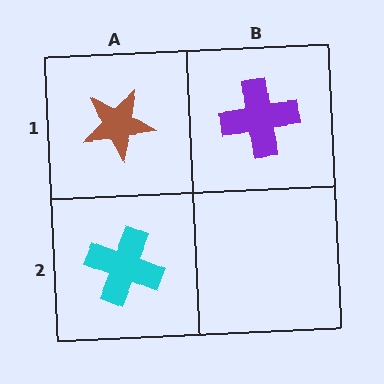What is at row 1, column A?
A brown star.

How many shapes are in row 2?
1 shape.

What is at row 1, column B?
A purple cross.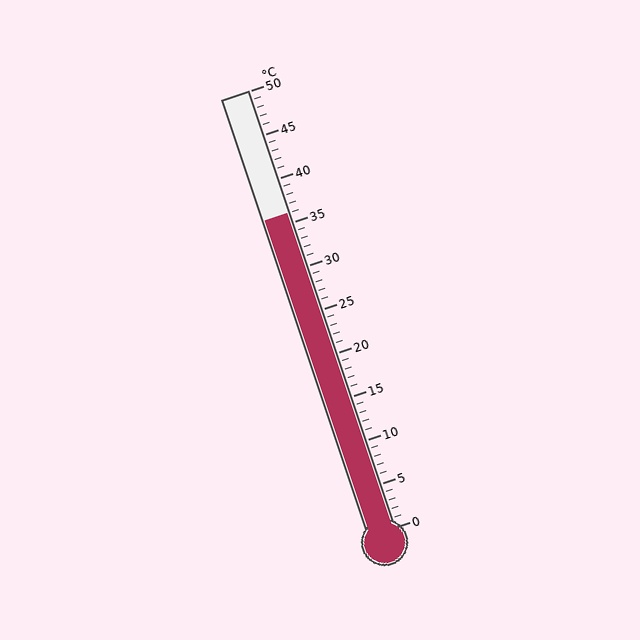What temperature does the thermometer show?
The thermometer shows approximately 36°C.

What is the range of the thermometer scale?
The thermometer scale ranges from 0°C to 50°C.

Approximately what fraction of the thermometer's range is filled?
The thermometer is filled to approximately 70% of its range.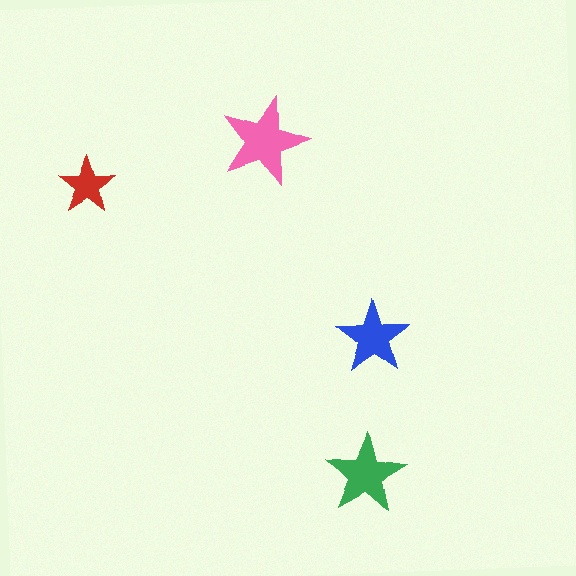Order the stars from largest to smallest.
the pink one, the green one, the blue one, the red one.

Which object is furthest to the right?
The blue star is rightmost.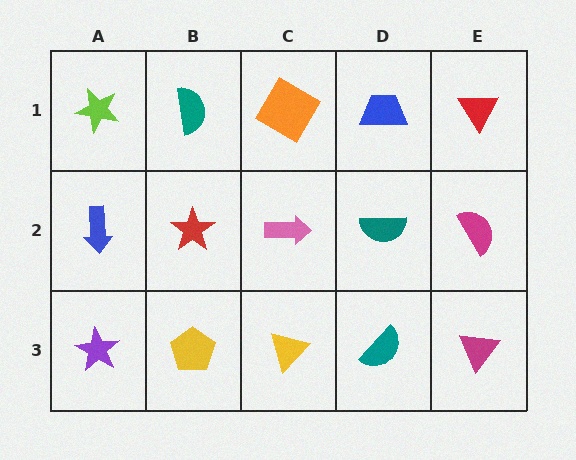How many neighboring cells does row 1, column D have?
3.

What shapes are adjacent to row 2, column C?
An orange square (row 1, column C), a yellow triangle (row 3, column C), a red star (row 2, column B), a teal semicircle (row 2, column D).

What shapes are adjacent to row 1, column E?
A magenta semicircle (row 2, column E), a blue trapezoid (row 1, column D).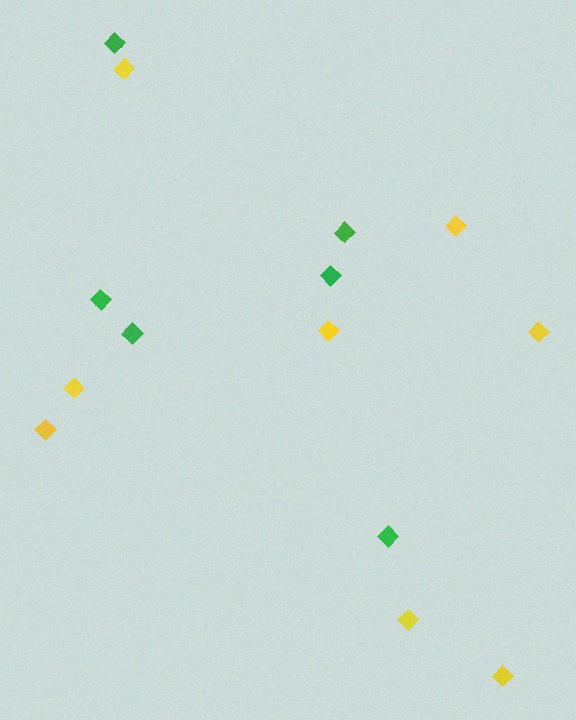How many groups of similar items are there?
There are 2 groups: one group of yellow diamonds (8) and one group of green diamonds (6).